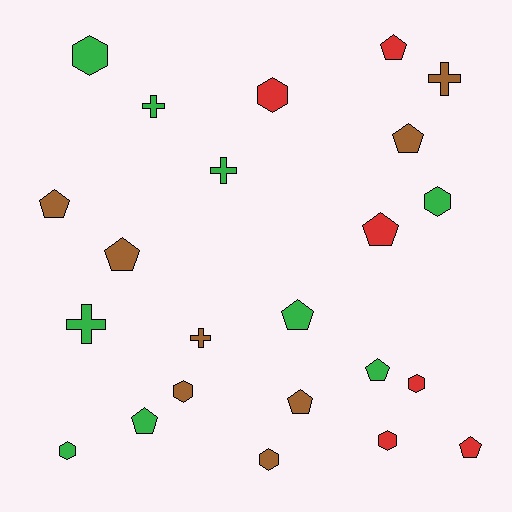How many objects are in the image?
There are 23 objects.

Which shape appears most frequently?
Pentagon, with 10 objects.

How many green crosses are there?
There are 3 green crosses.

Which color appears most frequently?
Green, with 9 objects.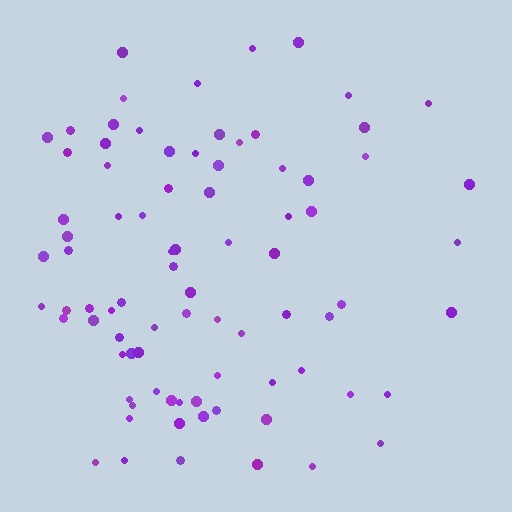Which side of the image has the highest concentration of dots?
The left.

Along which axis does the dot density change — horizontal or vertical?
Horizontal.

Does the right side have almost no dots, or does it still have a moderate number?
Still a moderate number, just noticeably fewer than the left.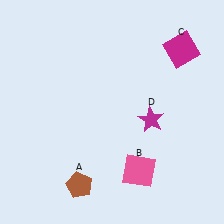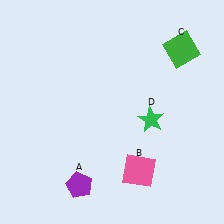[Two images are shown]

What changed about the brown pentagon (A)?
In Image 1, A is brown. In Image 2, it changed to purple.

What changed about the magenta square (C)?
In Image 1, C is magenta. In Image 2, it changed to green.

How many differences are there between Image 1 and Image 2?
There are 3 differences between the two images.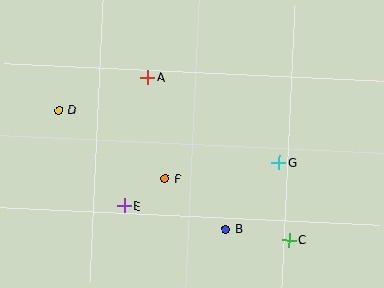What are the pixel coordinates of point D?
Point D is at (59, 110).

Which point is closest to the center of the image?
Point F at (165, 179) is closest to the center.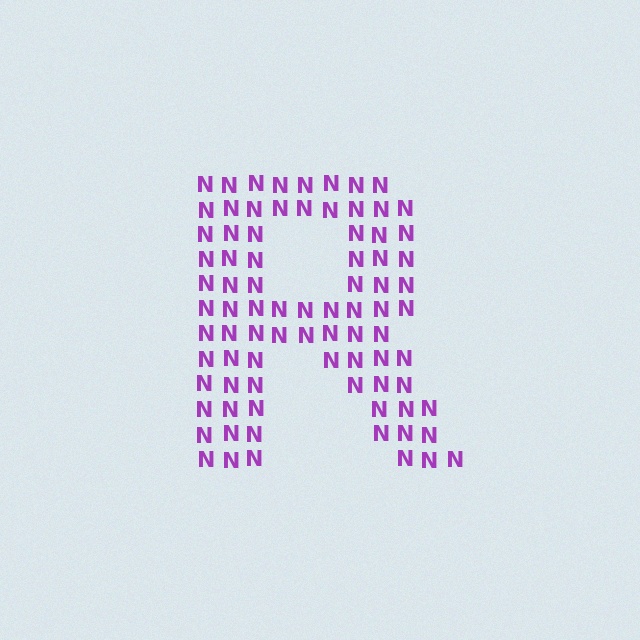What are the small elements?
The small elements are letter N's.